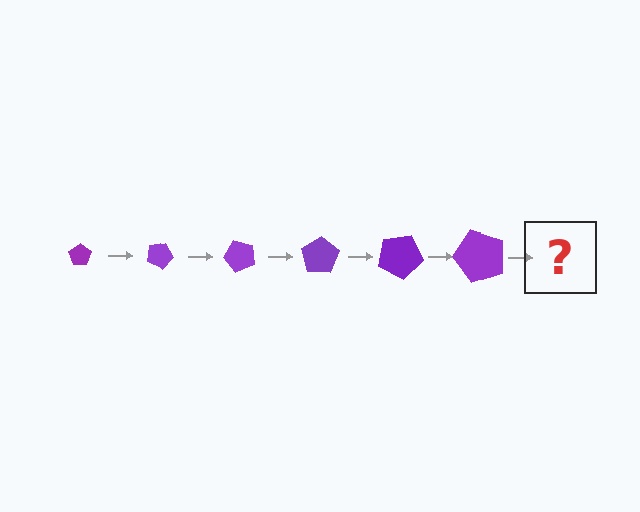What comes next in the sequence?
The next element should be a pentagon, larger than the previous one and rotated 150 degrees from the start.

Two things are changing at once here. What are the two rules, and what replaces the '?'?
The two rules are that the pentagon grows larger each step and it rotates 25 degrees each step. The '?' should be a pentagon, larger than the previous one and rotated 150 degrees from the start.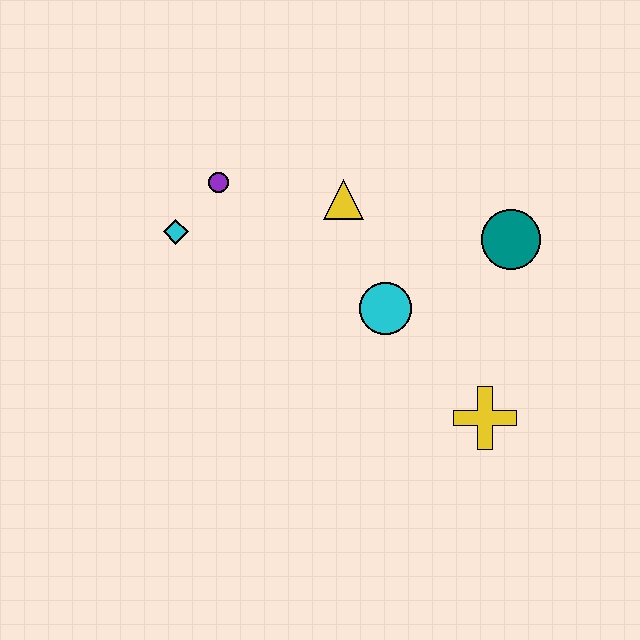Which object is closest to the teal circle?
The cyan circle is closest to the teal circle.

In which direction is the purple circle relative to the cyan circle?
The purple circle is to the left of the cyan circle.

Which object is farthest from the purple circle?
The yellow cross is farthest from the purple circle.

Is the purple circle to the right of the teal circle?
No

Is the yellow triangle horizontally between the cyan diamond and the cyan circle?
Yes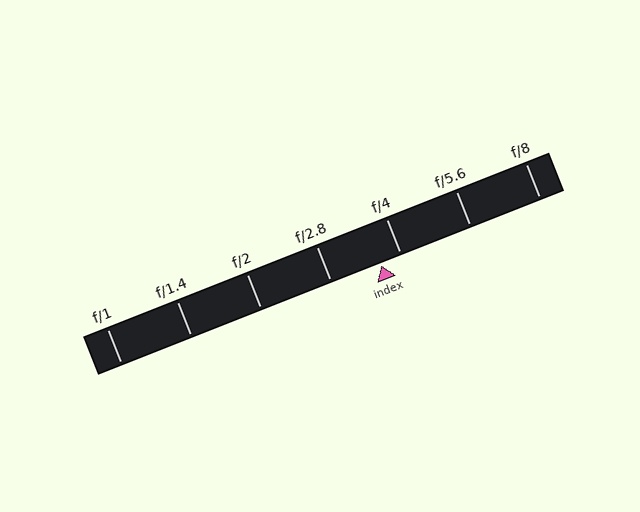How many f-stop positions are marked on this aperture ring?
There are 7 f-stop positions marked.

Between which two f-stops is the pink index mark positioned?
The index mark is between f/2.8 and f/4.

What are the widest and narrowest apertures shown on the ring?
The widest aperture shown is f/1 and the narrowest is f/8.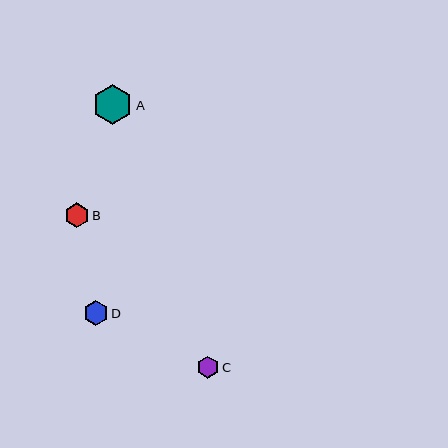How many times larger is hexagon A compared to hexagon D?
Hexagon A is approximately 1.6 times the size of hexagon D.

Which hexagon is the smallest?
Hexagon C is the smallest with a size of approximately 22 pixels.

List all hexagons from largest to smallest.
From largest to smallest: A, B, D, C.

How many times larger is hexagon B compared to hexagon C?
Hexagon B is approximately 1.1 times the size of hexagon C.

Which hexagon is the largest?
Hexagon A is the largest with a size of approximately 40 pixels.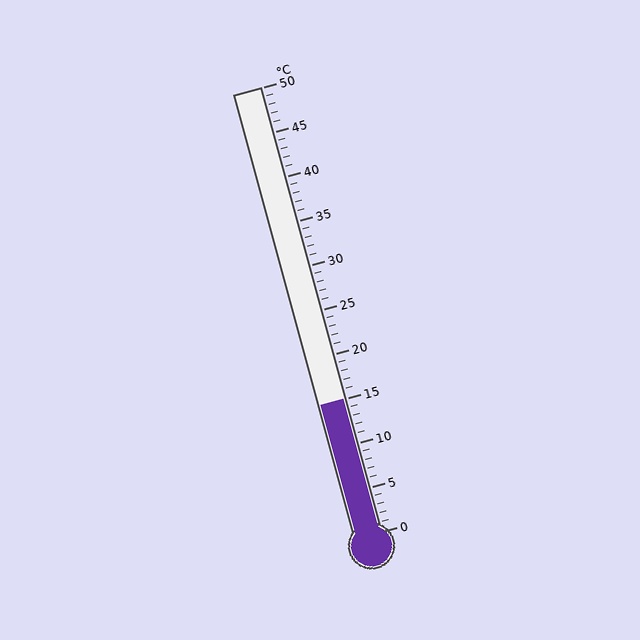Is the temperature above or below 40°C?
The temperature is below 40°C.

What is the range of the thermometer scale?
The thermometer scale ranges from 0°C to 50°C.